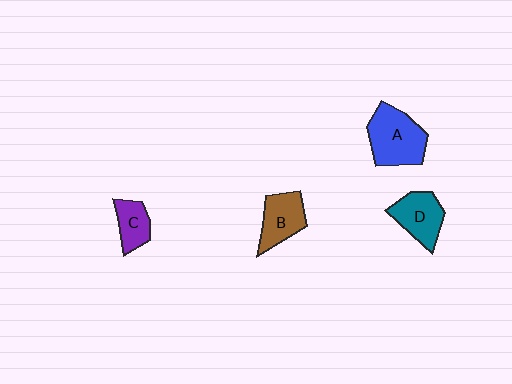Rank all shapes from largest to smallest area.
From largest to smallest: A (blue), D (teal), B (brown), C (purple).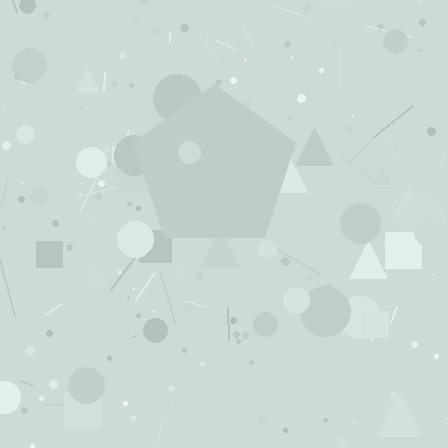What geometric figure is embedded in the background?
A pentagon is embedded in the background.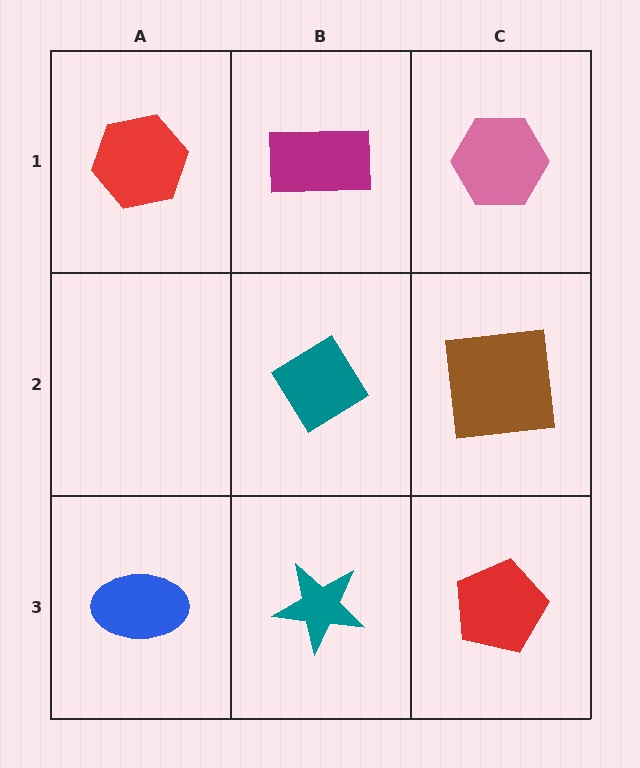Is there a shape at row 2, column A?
No, that cell is empty.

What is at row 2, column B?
A teal diamond.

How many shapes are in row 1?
3 shapes.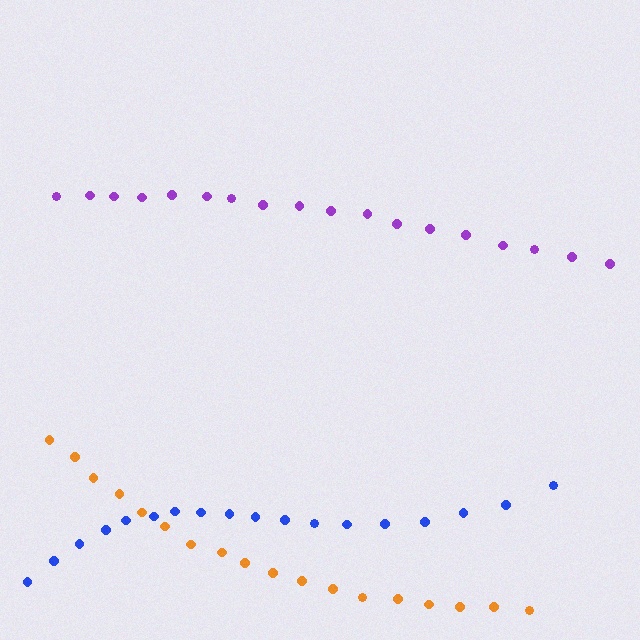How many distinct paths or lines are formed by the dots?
There are 3 distinct paths.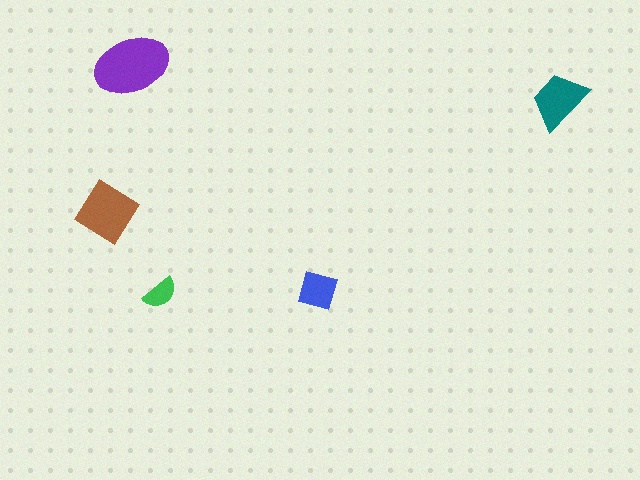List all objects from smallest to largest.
The green semicircle, the blue diamond, the teal trapezoid, the brown diamond, the purple ellipse.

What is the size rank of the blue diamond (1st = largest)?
4th.